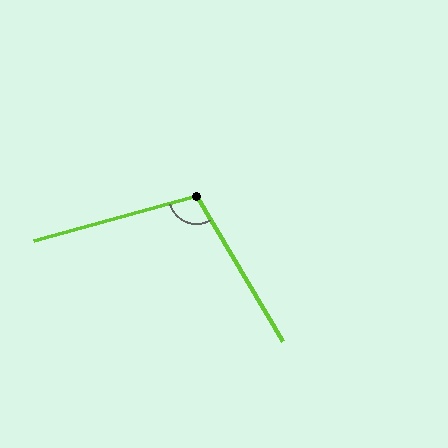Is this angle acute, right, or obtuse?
It is obtuse.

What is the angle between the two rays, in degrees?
Approximately 105 degrees.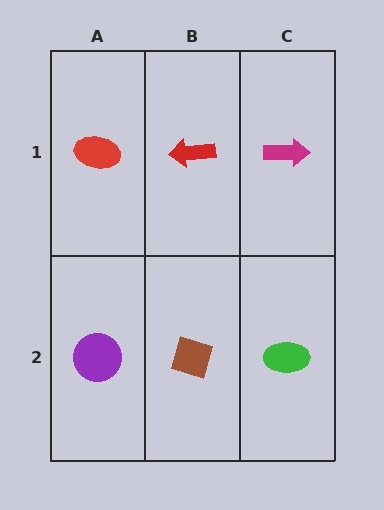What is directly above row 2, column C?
A magenta arrow.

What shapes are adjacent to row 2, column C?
A magenta arrow (row 1, column C), a brown diamond (row 2, column B).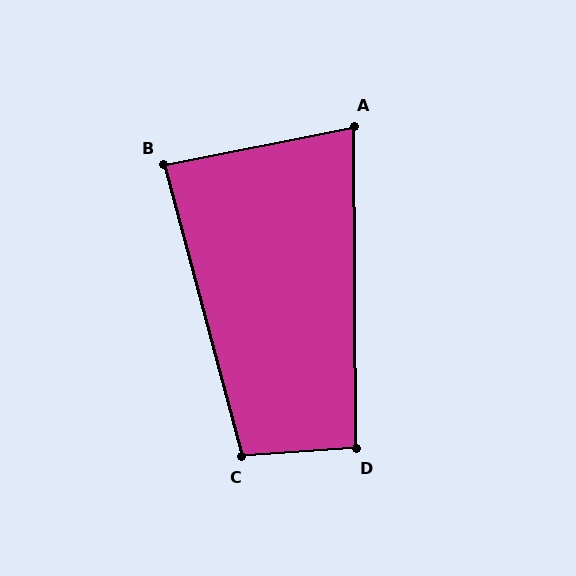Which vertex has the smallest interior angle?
A, at approximately 79 degrees.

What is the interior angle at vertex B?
Approximately 86 degrees (approximately right).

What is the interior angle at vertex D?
Approximately 94 degrees (approximately right).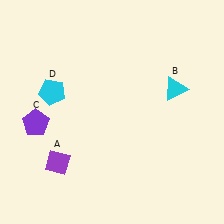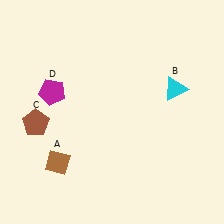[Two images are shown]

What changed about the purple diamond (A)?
In Image 1, A is purple. In Image 2, it changed to brown.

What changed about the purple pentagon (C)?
In Image 1, C is purple. In Image 2, it changed to brown.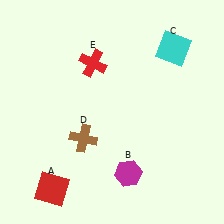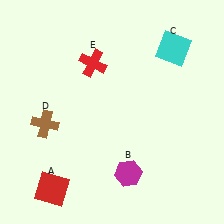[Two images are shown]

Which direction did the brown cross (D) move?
The brown cross (D) moved left.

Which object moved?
The brown cross (D) moved left.